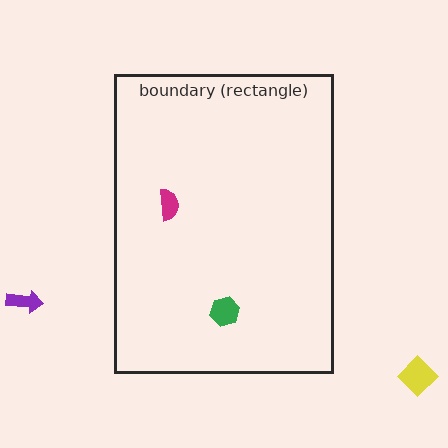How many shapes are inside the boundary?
2 inside, 2 outside.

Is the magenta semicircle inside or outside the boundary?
Inside.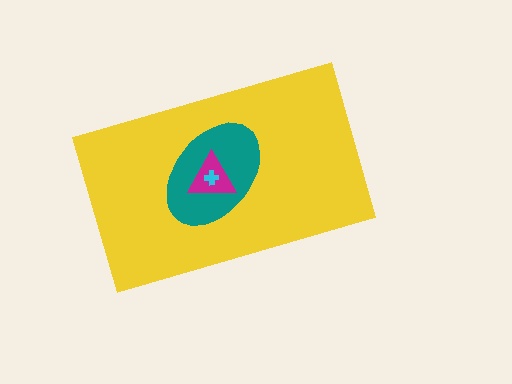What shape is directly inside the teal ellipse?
The magenta triangle.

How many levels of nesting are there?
4.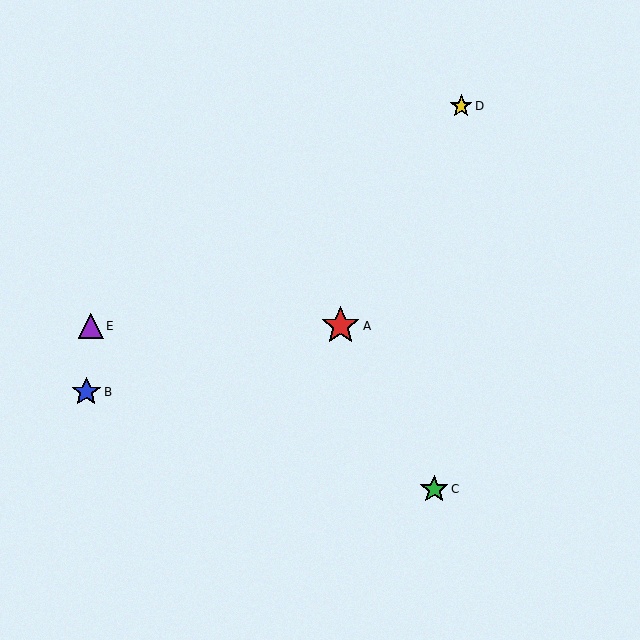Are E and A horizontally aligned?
Yes, both are at y≈326.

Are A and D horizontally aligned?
No, A is at y≈326 and D is at y≈106.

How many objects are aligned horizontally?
2 objects (A, E) are aligned horizontally.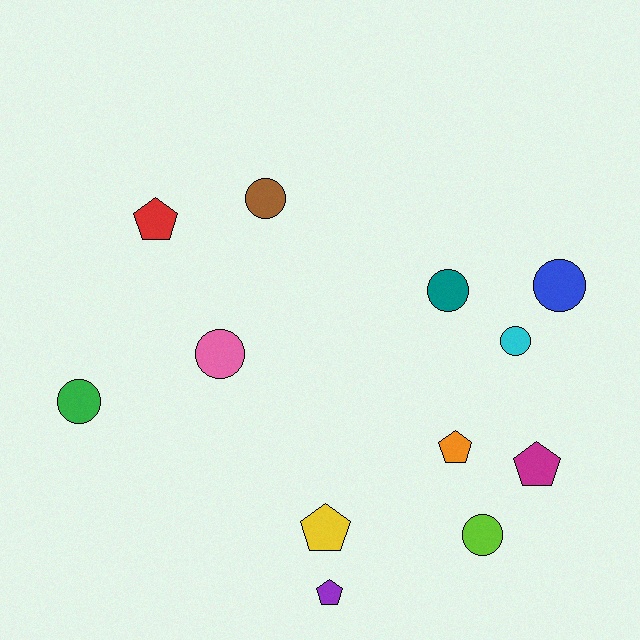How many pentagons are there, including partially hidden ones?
There are 5 pentagons.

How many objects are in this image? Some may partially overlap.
There are 12 objects.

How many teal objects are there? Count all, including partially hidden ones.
There is 1 teal object.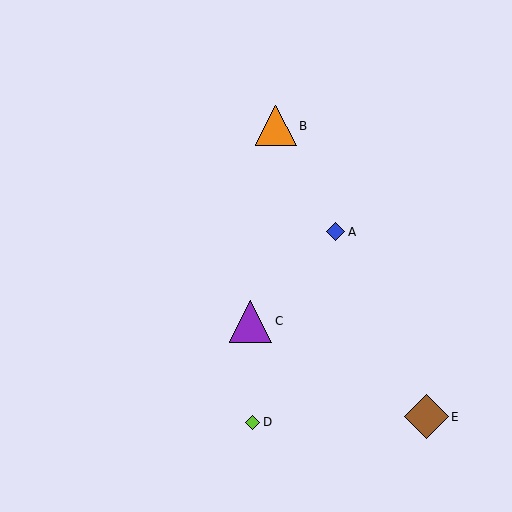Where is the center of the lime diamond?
The center of the lime diamond is at (253, 422).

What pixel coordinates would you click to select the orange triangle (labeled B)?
Click at (276, 126) to select the orange triangle B.